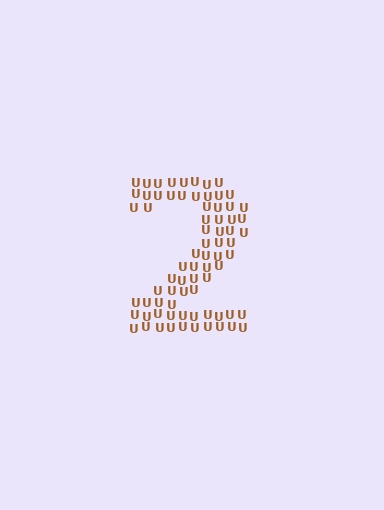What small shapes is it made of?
It is made of small letter U's.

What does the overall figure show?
The overall figure shows the digit 2.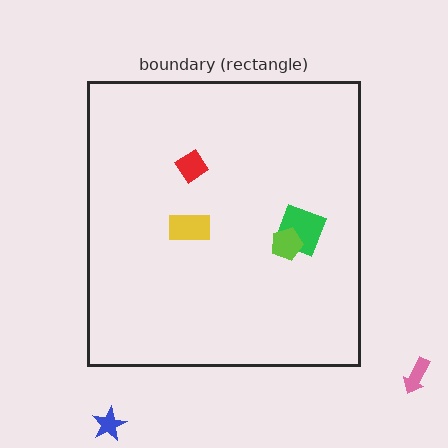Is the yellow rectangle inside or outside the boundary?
Inside.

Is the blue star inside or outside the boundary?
Outside.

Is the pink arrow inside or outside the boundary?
Outside.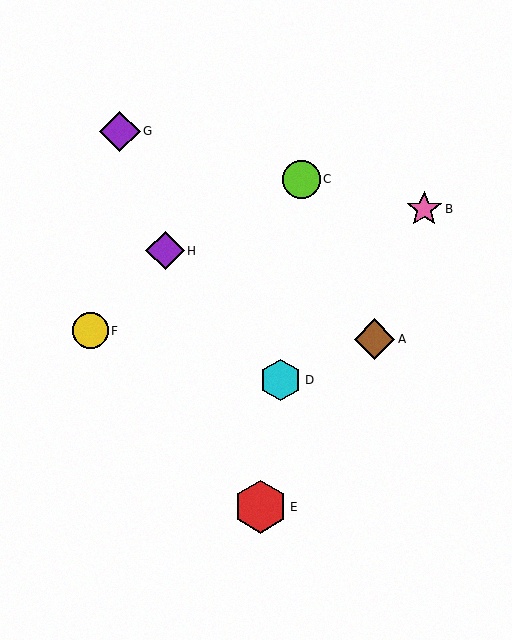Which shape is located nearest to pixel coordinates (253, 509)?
The red hexagon (labeled E) at (261, 507) is nearest to that location.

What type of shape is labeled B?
Shape B is a pink star.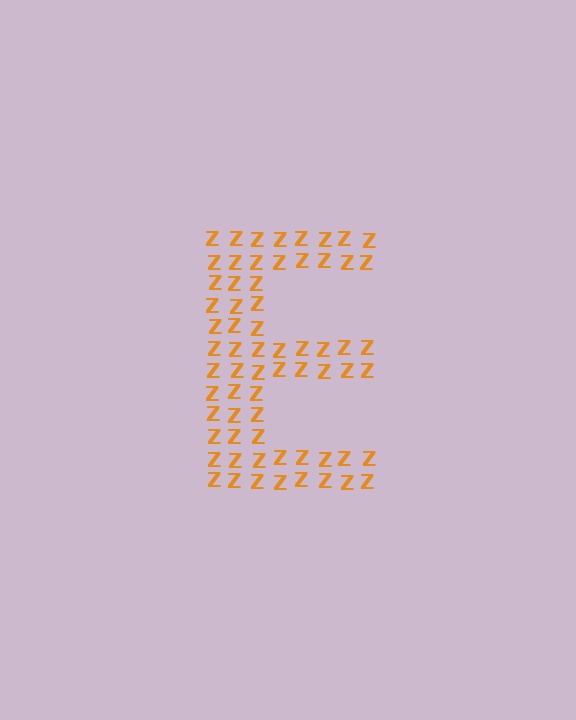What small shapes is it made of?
It is made of small letter Z's.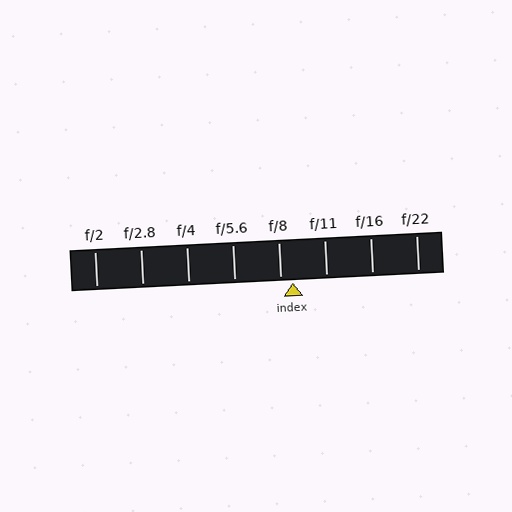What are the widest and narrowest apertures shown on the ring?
The widest aperture shown is f/2 and the narrowest is f/22.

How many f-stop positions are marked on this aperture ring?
There are 8 f-stop positions marked.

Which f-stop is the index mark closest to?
The index mark is closest to f/8.